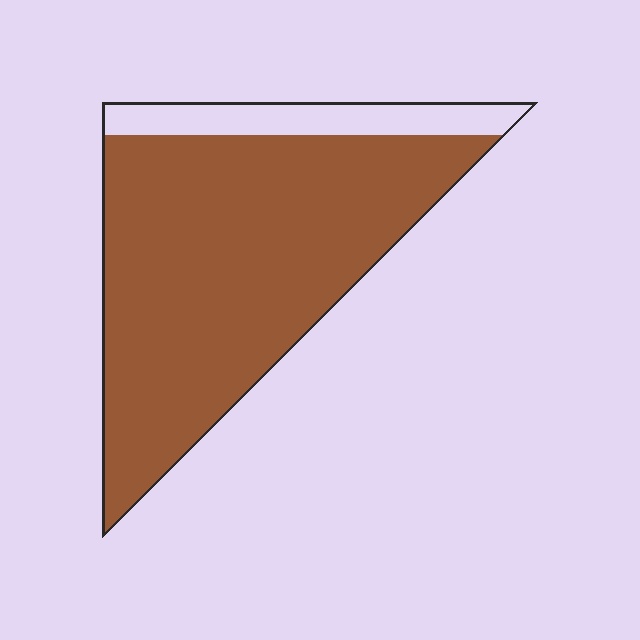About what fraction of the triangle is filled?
About seven eighths (7/8).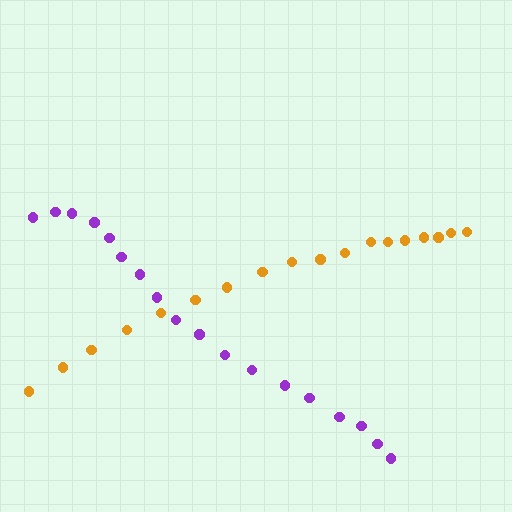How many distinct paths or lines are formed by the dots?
There are 2 distinct paths.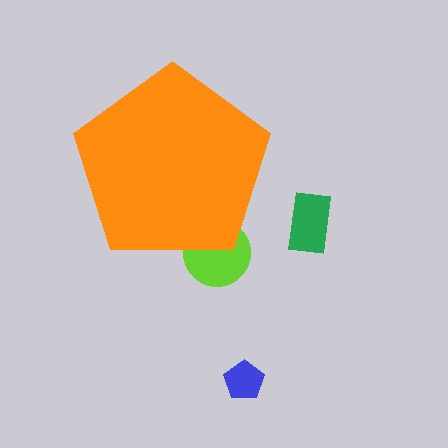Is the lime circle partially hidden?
Yes, the lime circle is partially hidden behind the orange pentagon.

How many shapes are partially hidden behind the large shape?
1 shape is partially hidden.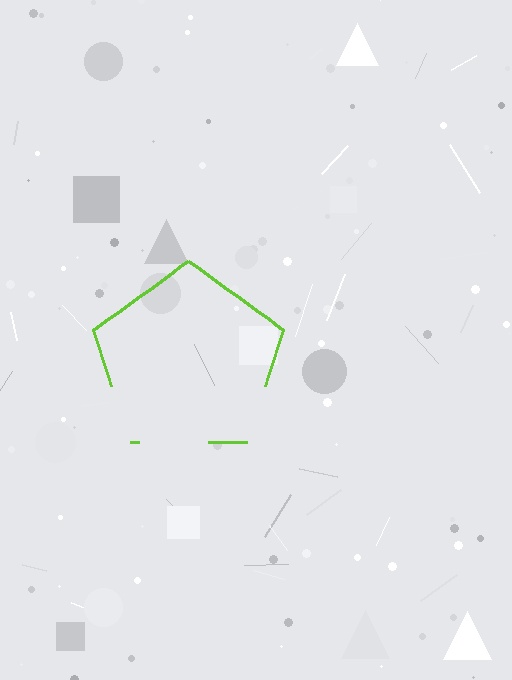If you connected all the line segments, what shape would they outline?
They would outline a pentagon.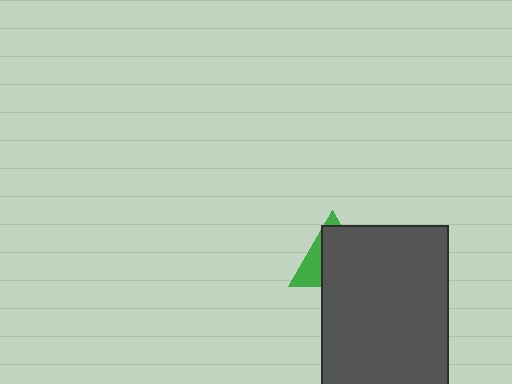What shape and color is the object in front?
The object in front is a dark gray rectangle.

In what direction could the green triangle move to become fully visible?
The green triangle could move toward the upper-left. That would shift it out from behind the dark gray rectangle entirely.